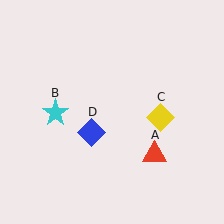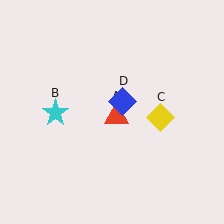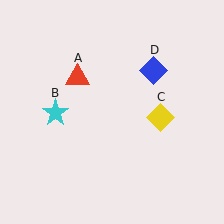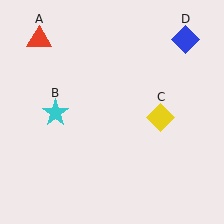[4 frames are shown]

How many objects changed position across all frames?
2 objects changed position: red triangle (object A), blue diamond (object D).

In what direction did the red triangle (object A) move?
The red triangle (object A) moved up and to the left.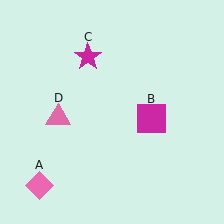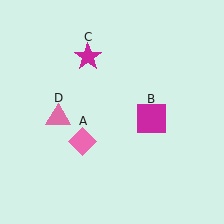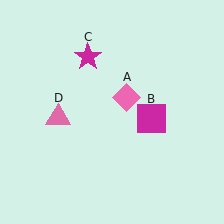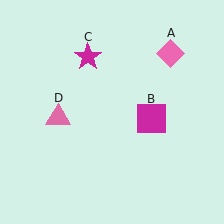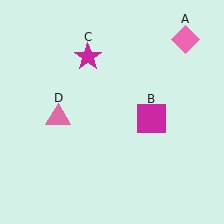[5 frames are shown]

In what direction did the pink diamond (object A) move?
The pink diamond (object A) moved up and to the right.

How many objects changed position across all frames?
1 object changed position: pink diamond (object A).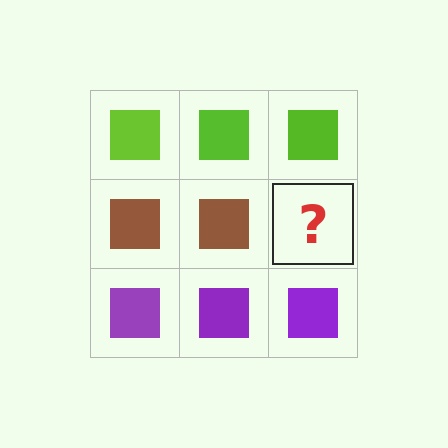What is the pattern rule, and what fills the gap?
The rule is that each row has a consistent color. The gap should be filled with a brown square.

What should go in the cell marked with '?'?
The missing cell should contain a brown square.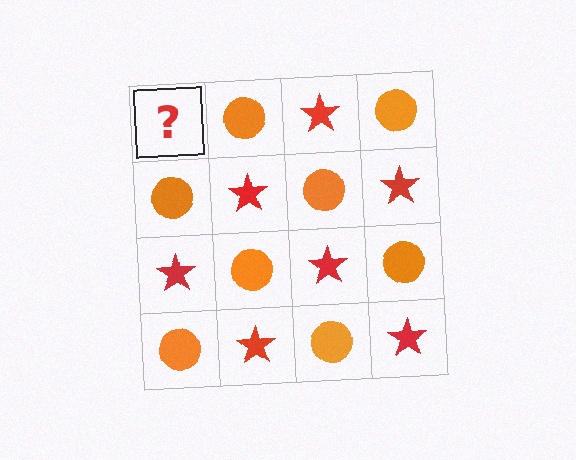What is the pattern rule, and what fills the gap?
The rule is that it alternates red star and orange circle in a checkerboard pattern. The gap should be filled with a red star.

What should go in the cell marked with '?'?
The missing cell should contain a red star.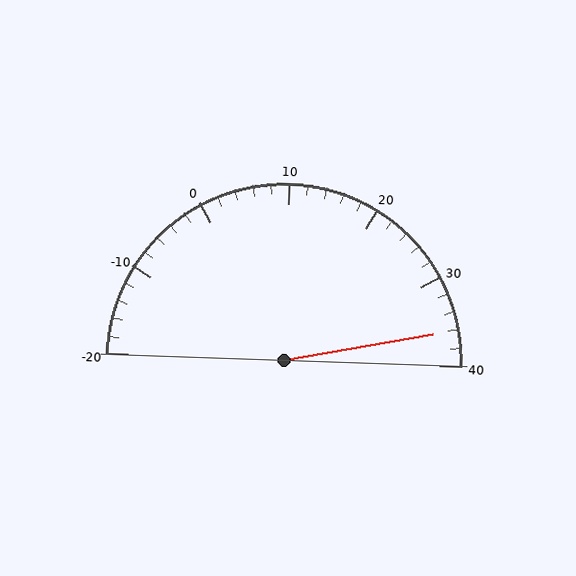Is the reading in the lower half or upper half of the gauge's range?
The reading is in the upper half of the range (-20 to 40).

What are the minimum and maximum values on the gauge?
The gauge ranges from -20 to 40.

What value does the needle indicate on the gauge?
The needle indicates approximately 36.